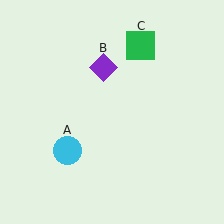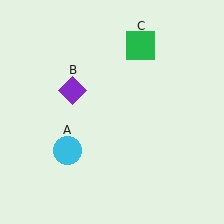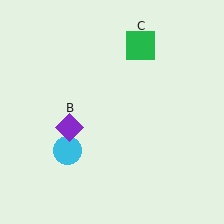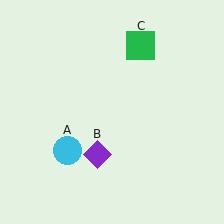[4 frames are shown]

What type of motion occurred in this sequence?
The purple diamond (object B) rotated counterclockwise around the center of the scene.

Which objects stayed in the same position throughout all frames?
Cyan circle (object A) and green square (object C) remained stationary.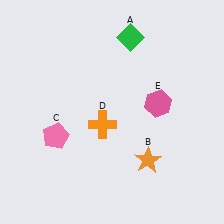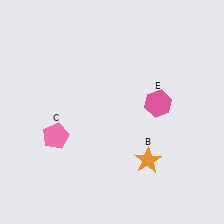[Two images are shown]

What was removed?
The green diamond (A), the orange cross (D) were removed in Image 2.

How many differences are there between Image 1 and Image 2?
There are 2 differences between the two images.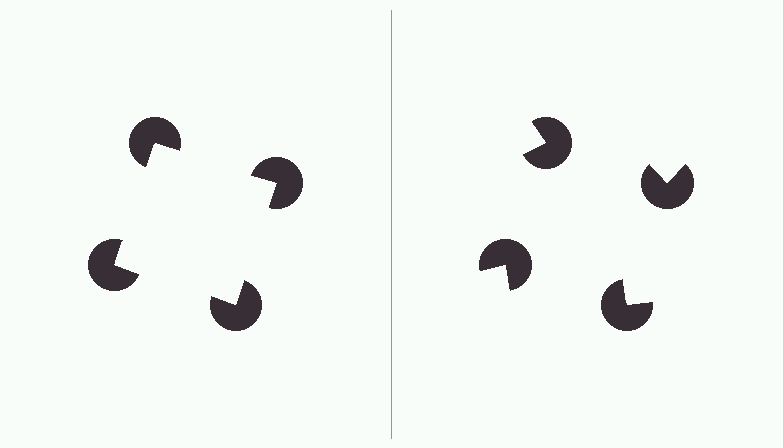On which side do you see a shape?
An illusory square appears on the left side. On the right side the wedge cuts are rotated, so no coherent shape forms.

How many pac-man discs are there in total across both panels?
8 — 4 on each side.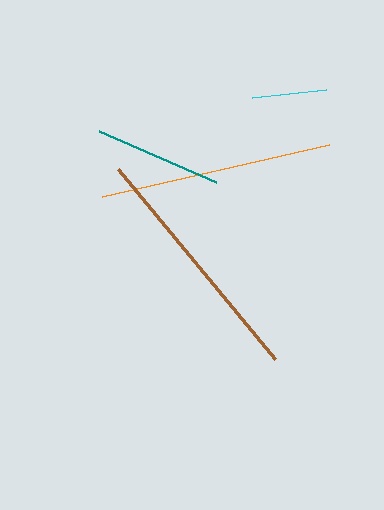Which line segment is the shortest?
The cyan line is the shortest at approximately 74 pixels.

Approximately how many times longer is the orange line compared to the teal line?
The orange line is approximately 1.8 times the length of the teal line.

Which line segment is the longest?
The brown line is the longest at approximately 247 pixels.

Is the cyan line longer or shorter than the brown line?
The brown line is longer than the cyan line.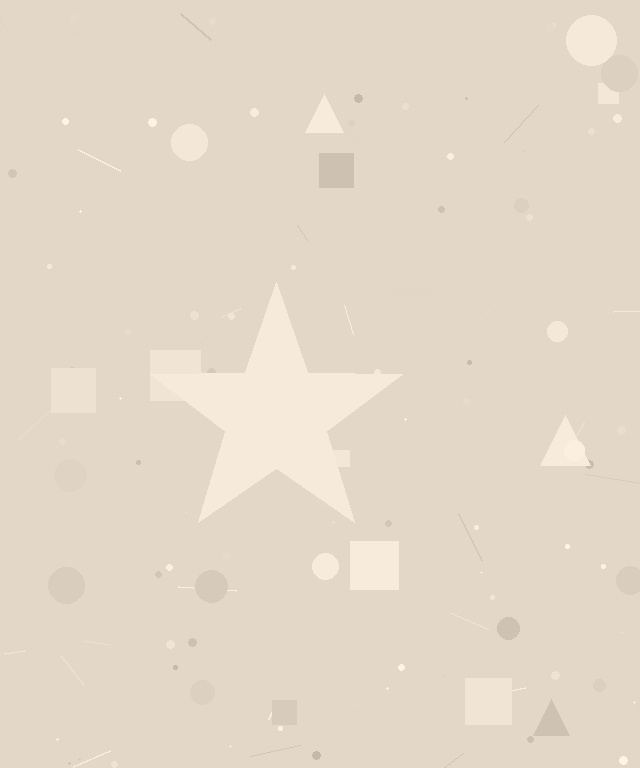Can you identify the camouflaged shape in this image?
The camouflaged shape is a star.